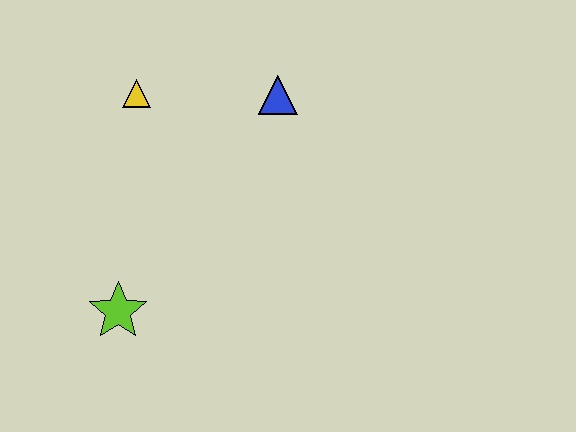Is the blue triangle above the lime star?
Yes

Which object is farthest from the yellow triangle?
The lime star is farthest from the yellow triangle.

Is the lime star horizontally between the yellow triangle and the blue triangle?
No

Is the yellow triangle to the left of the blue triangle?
Yes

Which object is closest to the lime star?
The yellow triangle is closest to the lime star.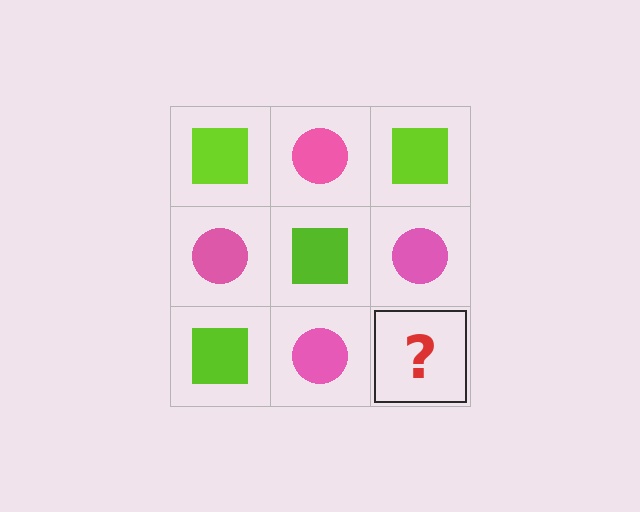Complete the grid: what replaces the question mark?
The question mark should be replaced with a lime square.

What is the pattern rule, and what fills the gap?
The rule is that it alternates lime square and pink circle in a checkerboard pattern. The gap should be filled with a lime square.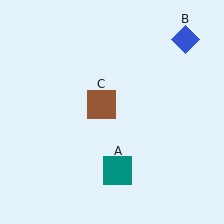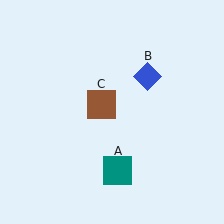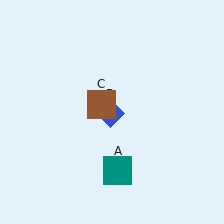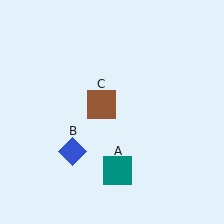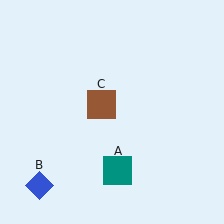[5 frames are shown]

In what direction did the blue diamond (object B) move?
The blue diamond (object B) moved down and to the left.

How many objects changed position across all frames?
1 object changed position: blue diamond (object B).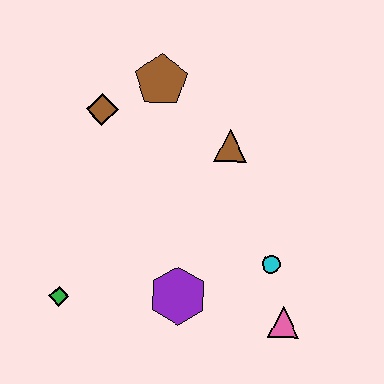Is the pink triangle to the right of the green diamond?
Yes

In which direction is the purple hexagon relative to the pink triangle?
The purple hexagon is to the left of the pink triangle.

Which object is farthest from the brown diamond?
The pink triangle is farthest from the brown diamond.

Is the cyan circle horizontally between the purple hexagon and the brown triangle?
No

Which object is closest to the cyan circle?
The pink triangle is closest to the cyan circle.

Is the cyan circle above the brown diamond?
No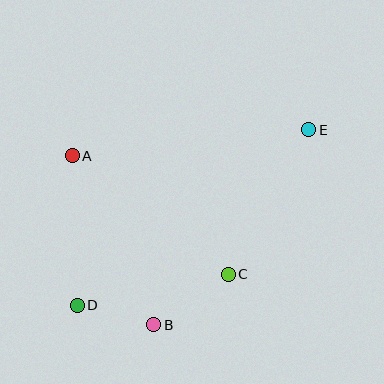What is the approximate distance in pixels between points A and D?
The distance between A and D is approximately 150 pixels.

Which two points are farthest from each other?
Points D and E are farthest from each other.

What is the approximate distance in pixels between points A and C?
The distance between A and C is approximately 196 pixels.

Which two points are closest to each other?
Points B and D are closest to each other.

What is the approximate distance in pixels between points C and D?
The distance between C and D is approximately 154 pixels.